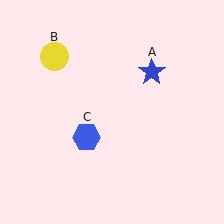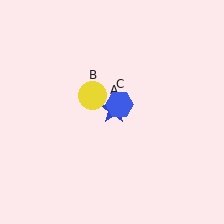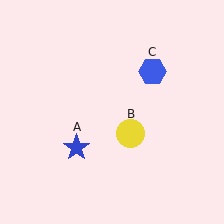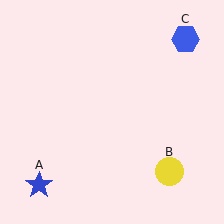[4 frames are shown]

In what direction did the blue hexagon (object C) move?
The blue hexagon (object C) moved up and to the right.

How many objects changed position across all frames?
3 objects changed position: blue star (object A), yellow circle (object B), blue hexagon (object C).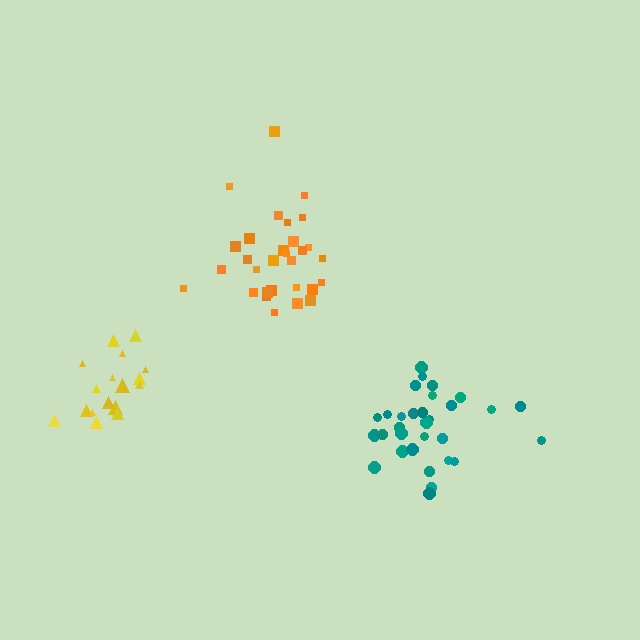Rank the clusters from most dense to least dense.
orange, teal, yellow.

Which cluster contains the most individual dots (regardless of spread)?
Teal (31).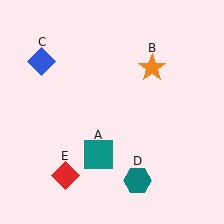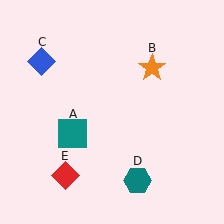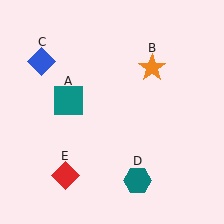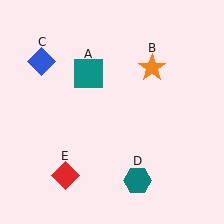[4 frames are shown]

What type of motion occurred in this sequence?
The teal square (object A) rotated clockwise around the center of the scene.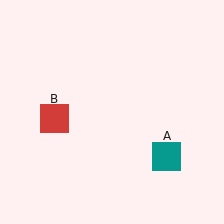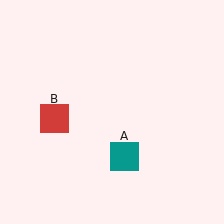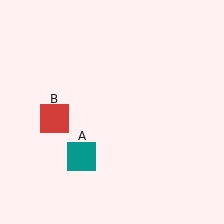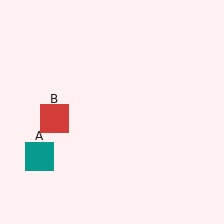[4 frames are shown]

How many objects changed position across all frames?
1 object changed position: teal square (object A).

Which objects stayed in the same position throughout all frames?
Red square (object B) remained stationary.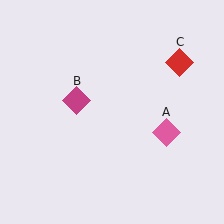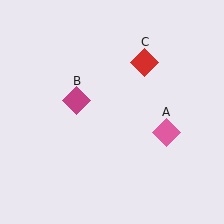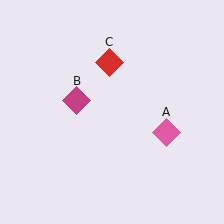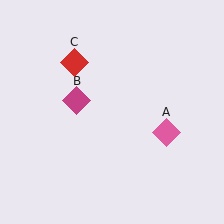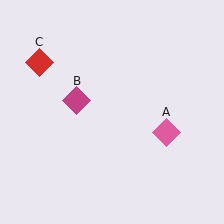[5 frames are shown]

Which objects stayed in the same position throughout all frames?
Pink diamond (object A) and magenta diamond (object B) remained stationary.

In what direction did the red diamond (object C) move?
The red diamond (object C) moved left.